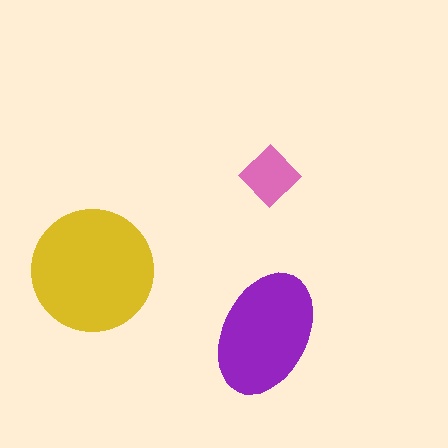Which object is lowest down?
The purple ellipse is bottommost.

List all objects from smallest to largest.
The pink diamond, the purple ellipse, the yellow circle.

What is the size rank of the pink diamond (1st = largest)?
3rd.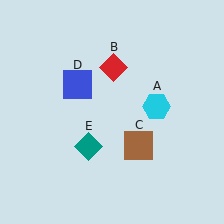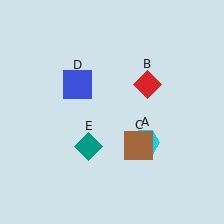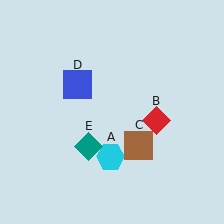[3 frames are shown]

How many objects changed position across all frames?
2 objects changed position: cyan hexagon (object A), red diamond (object B).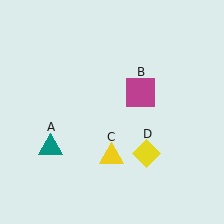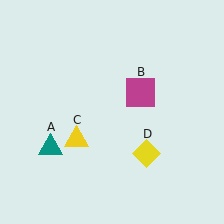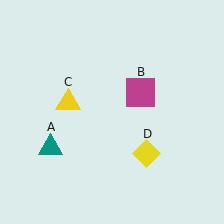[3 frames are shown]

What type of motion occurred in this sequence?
The yellow triangle (object C) rotated clockwise around the center of the scene.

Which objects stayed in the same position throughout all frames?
Teal triangle (object A) and magenta square (object B) and yellow diamond (object D) remained stationary.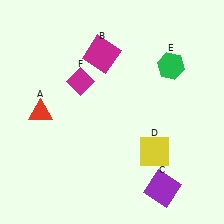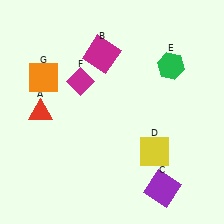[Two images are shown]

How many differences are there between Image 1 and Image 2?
There is 1 difference between the two images.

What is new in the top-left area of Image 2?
An orange square (G) was added in the top-left area of Image 2.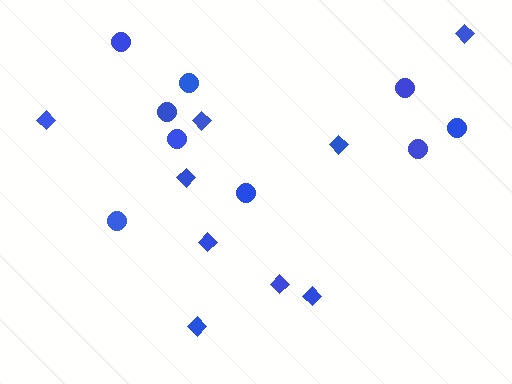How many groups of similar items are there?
There are 2 groups: one group of diamonds (9) and one group of circles (9).